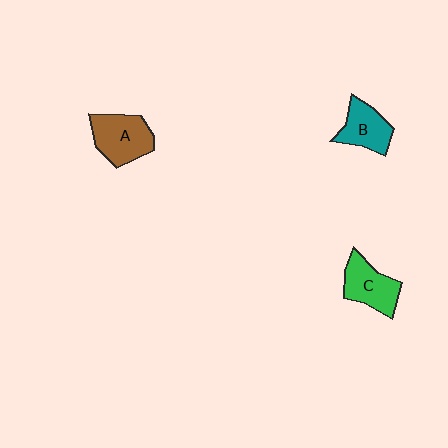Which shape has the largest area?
Shape A (brown).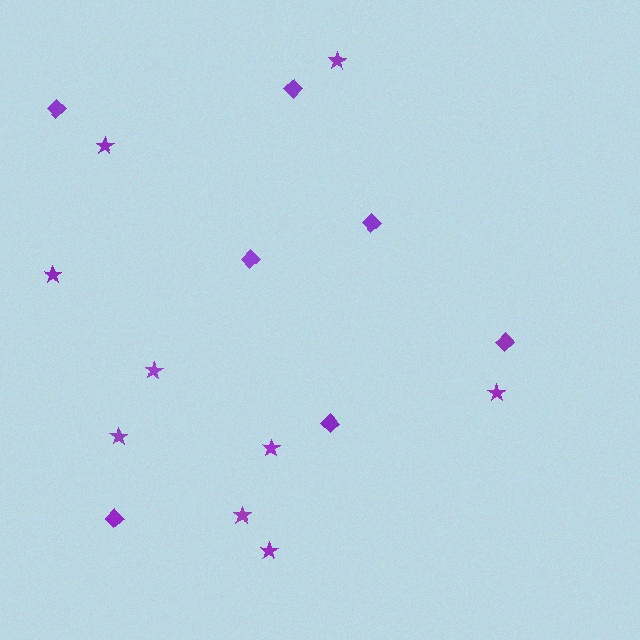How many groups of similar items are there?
There are 2 groups: one group of diamonds (7) and one group of stars (9).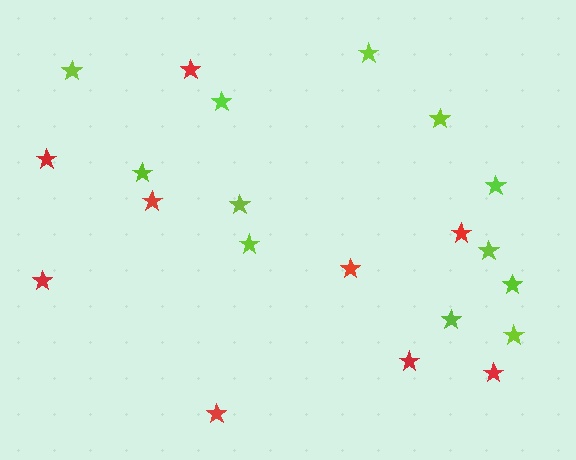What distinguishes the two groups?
There are 2 groups: one group of red stars (9) and one group of lime stars (12).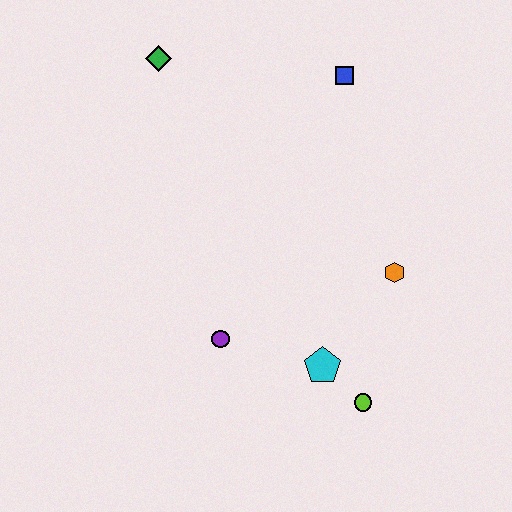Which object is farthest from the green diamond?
The lime circle is farthest from the green diamond.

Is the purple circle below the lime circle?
No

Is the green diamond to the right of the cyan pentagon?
No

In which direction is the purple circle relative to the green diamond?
The purple circle is below the green diamond.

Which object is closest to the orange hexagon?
The cyan pentagon is closest to the orange hexagon.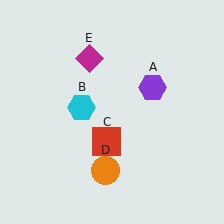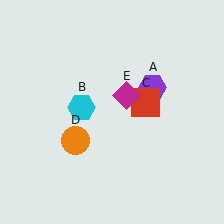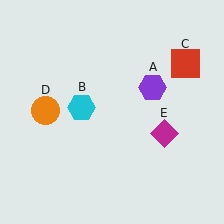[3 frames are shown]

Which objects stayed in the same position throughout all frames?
Purple hexagon (object A) and cyan hexagon (object B) remained stationary.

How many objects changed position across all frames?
3 objects changed position: red square (object C), orange circle (object D), magenta diamond (object E).